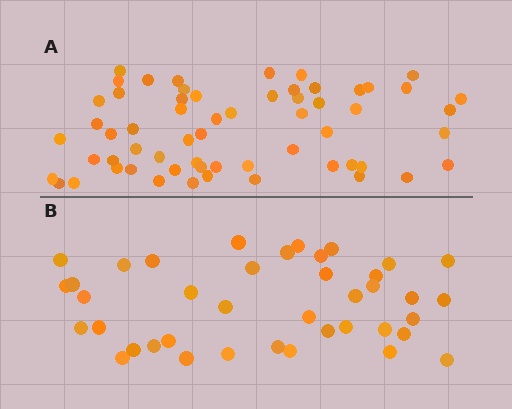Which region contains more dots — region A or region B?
Region A (the top region) has more dots.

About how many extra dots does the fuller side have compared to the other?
Region A has approximately 20 more dots than region B.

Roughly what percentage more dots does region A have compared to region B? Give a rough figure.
About 50% more.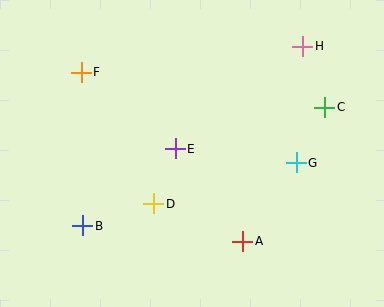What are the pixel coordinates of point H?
Point H is at (303, 46).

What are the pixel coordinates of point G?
Point G is at (296, 163).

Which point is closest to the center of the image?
Point E at (175, 149) is closest to the center.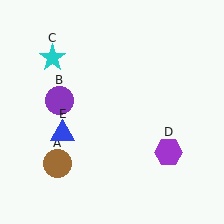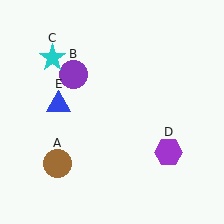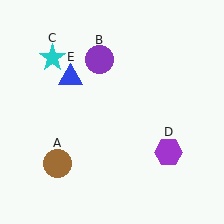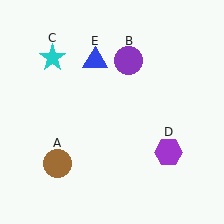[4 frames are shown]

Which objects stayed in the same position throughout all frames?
Brown circle (object A) and cyan star (object C) and purple hexagon (object D) remained stationary.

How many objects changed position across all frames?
2 objects changed position: purple circle (object B), blue triangle (object E).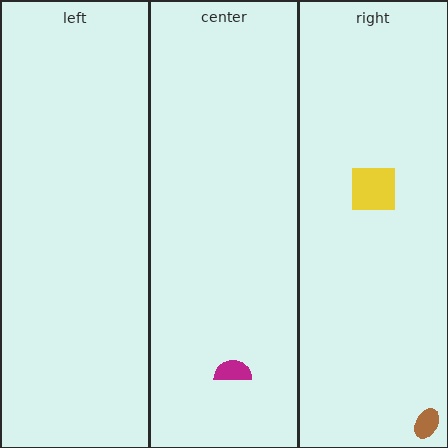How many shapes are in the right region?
2.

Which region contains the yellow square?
The right region.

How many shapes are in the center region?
1.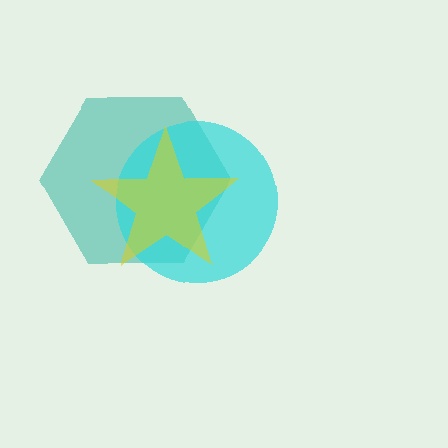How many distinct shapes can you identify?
There are 3 distinct shapes: a teal hexagon, a cyan circle, a yellow star.